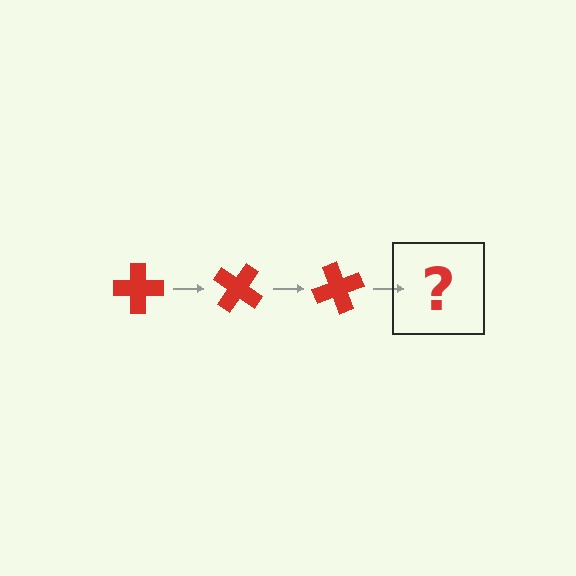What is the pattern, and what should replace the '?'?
The pattern is that the cross rotates 35 degrees each step. The '?' should be a red cross rotated 105 degrees.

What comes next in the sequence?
The next element should be a red cross rotated 105 degrees.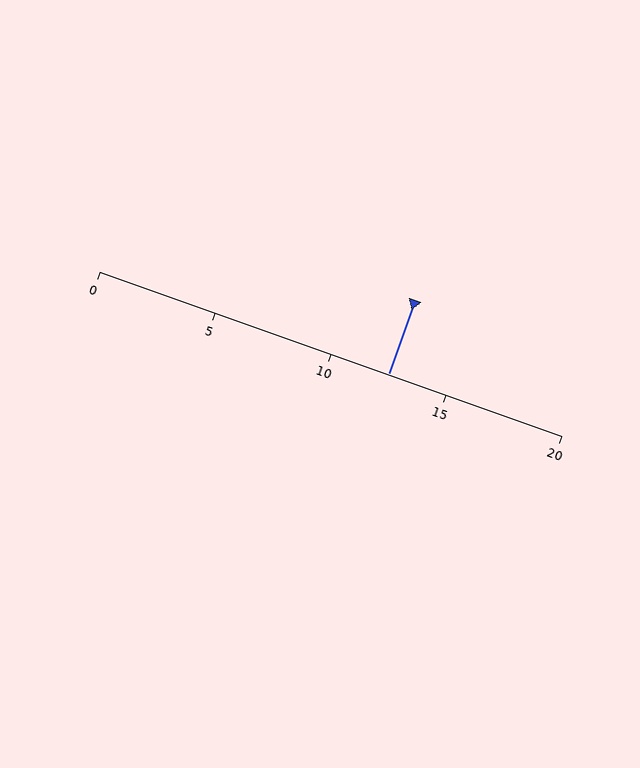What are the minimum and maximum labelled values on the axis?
The axis runs from 0 to 20.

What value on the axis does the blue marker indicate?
The marker indicates approximately 12.5.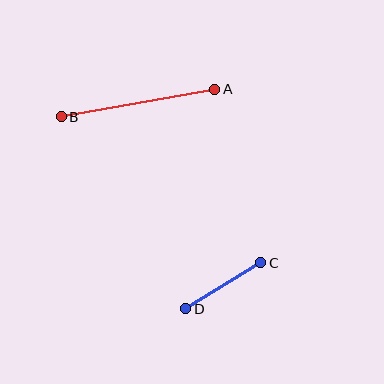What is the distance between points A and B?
The distance is approximately 156 pixels.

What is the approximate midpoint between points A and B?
The midpoint is at approximately (138, 103) pixels.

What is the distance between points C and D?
The distance is approximately 88 pixels.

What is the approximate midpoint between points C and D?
The midpoint is at approximately (223, 286) pixels.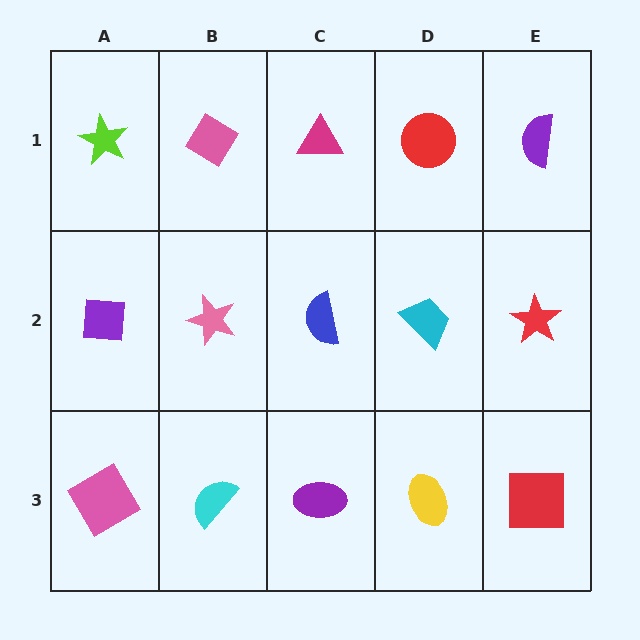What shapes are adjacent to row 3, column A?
A purple square (row 2, column A), a cyan semicircle (row 3, column B).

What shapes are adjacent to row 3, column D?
A cyan trapezoid (row 2, column D), a purple ellipse (row 3, column C), a red square (row 3, column E).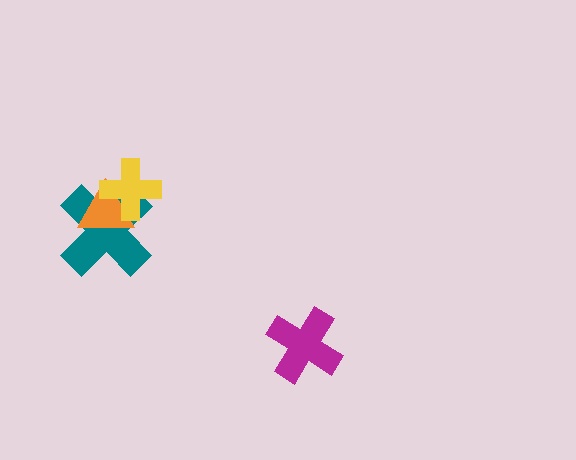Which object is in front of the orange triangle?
The yellow cross is in front of the orange triangle.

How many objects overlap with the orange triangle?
2 objects overlap with the orange triangle.